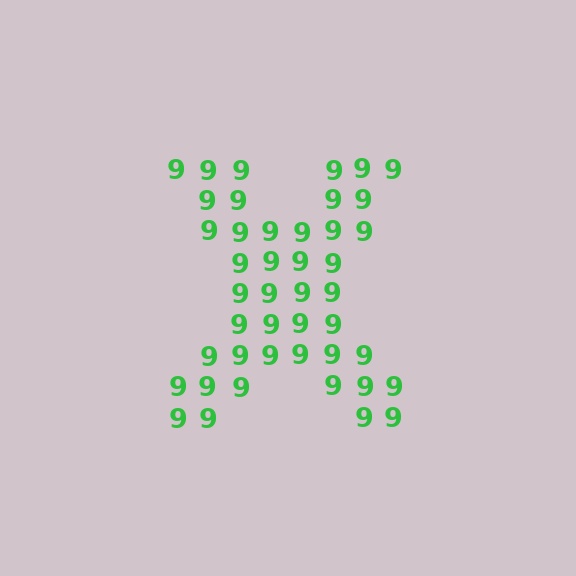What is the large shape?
The large shape is the letter X.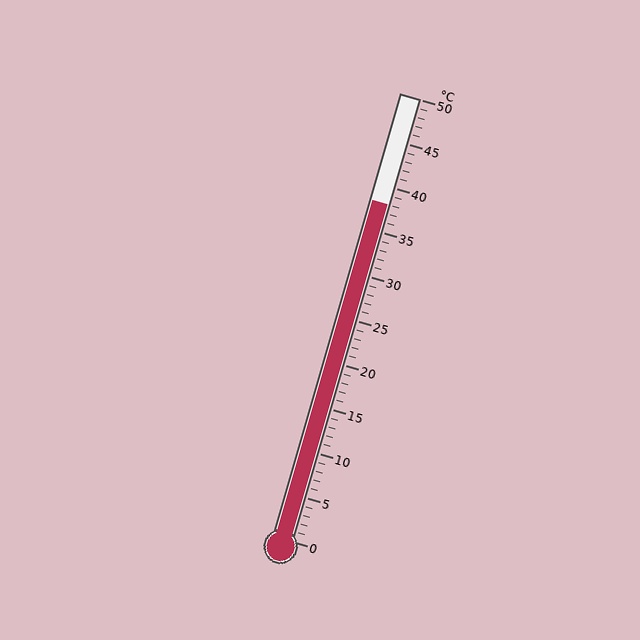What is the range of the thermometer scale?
The thermometer scale ranges from 0°C to 50°C.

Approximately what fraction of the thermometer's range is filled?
The thermometer is filled to approximately 75% of its range.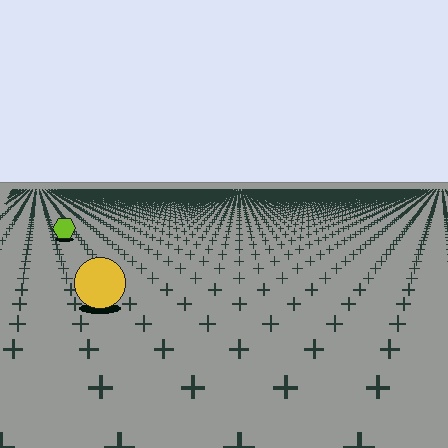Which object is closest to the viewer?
The yellow circle is closest. The texture marks near it are larger and more spread out.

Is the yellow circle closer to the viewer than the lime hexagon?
Yes. The yellow circle is closer — you can tell from the texture gradient: the ground texture is coarser near it.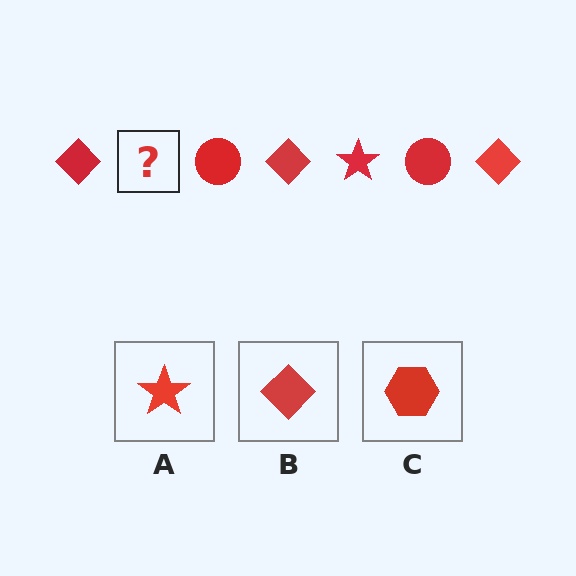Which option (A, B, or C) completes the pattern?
A.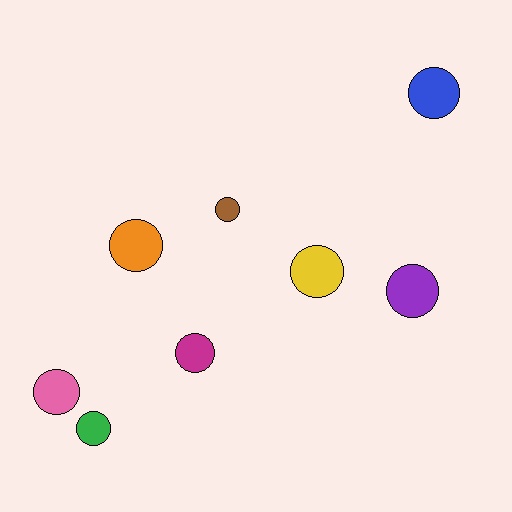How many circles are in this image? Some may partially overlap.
There are 8 circles.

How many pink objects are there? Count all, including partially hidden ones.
There is 1 pink object.